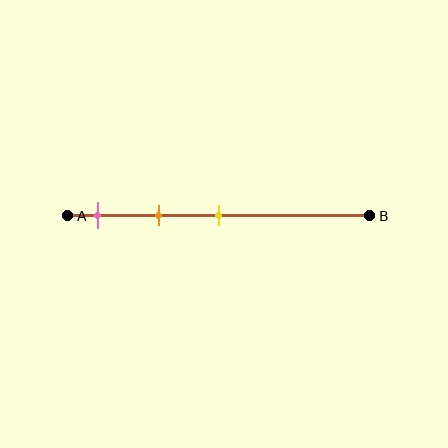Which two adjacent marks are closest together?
The pink and orange marks are the closest adjacent pair.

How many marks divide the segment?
There are 3 marks dividing the segment.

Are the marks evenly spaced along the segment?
Yes, the marks are approximately evenly spaced.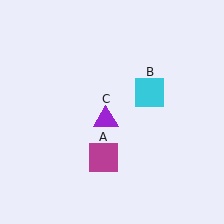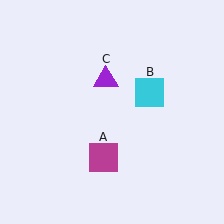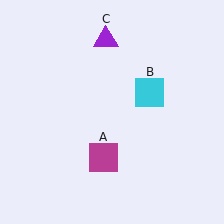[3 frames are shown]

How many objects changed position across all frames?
1 object changed position: purple triangle (object C).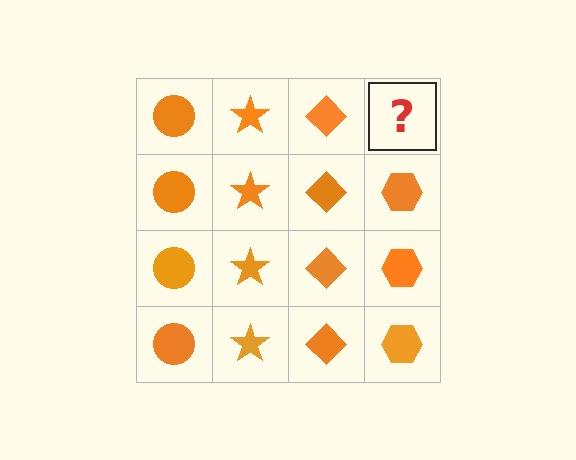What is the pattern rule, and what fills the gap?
The rule is that each column has a consistent shape. The gap should be filled with an orange hexagon.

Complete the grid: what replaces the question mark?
The question mark should be replaced with an orange hexagon.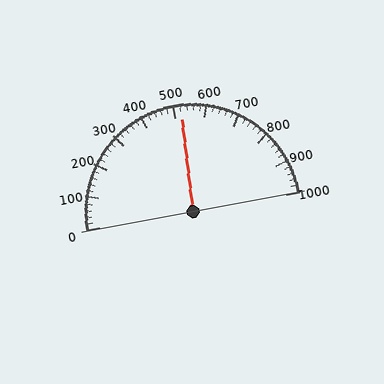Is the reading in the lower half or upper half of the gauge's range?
The reading is in the upper half of the range (0 to 1000).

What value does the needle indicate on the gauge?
The needle indicates approximately 520.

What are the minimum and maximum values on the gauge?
The gauge ranges from 0 to 1000.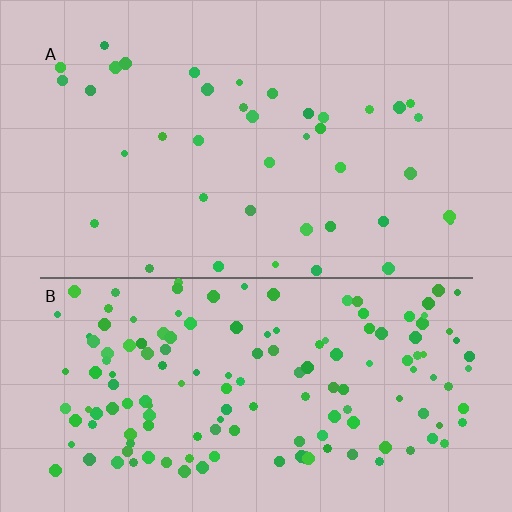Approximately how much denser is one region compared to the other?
Approximately 3.7× — region B over region A.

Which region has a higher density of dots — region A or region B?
B (the bottom).